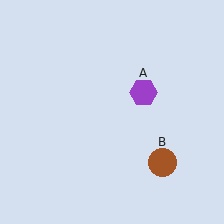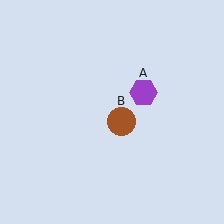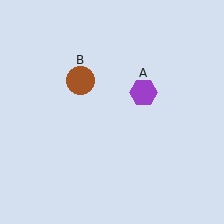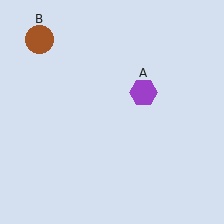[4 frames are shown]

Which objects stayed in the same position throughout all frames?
Purple hexagon (object A) remained stationary.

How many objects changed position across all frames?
1 object changed position: brown circle (object B).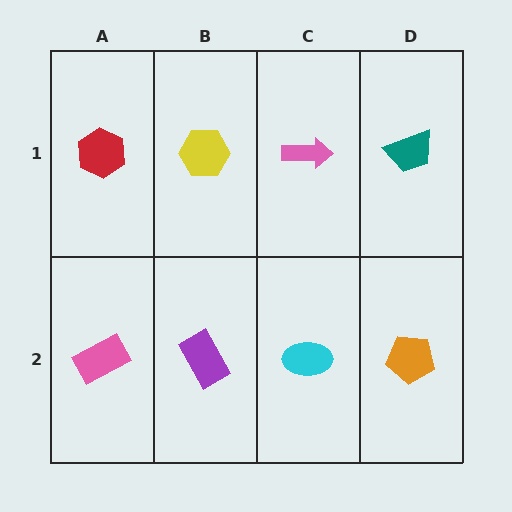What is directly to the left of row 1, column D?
A pink arrow.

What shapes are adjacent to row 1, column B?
A purple rectangle (row 2, column B), a red hexagon (row 1, column A), a pink arrow (row 1, column C).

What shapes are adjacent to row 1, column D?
An orange pentagon (row 2, column D), a pink arrow (row 1, column C).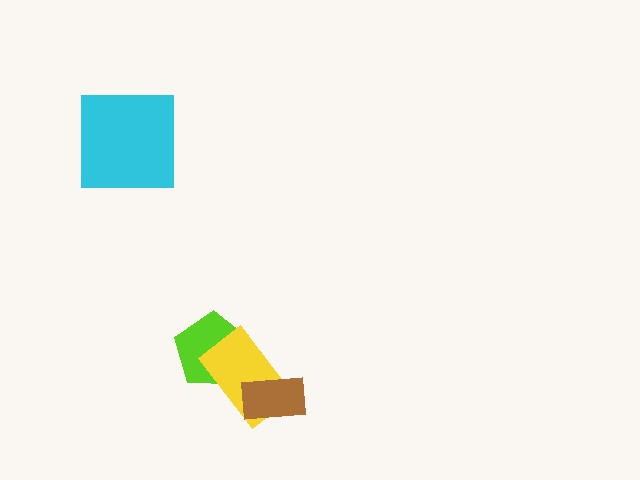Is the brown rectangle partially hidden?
No, no other shape covers it.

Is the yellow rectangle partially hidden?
Yes, it is partially covered by another shape.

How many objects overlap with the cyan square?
0 objects overlap with the cyan square.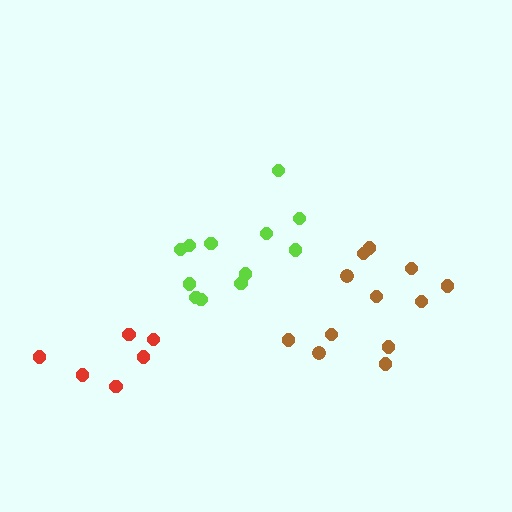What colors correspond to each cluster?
The clusters are colored: lime, brown, red.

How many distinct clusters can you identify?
There are 3 distinct clusters.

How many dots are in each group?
Group 1: 12 dots, Group 2: 12 dots, Group 3: 6 dots (30 total).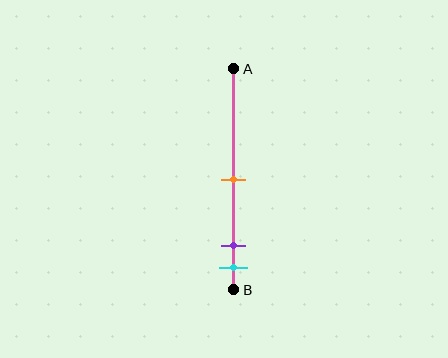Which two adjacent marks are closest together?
The purple and cyan marks are the closest adjacent pair.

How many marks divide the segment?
There are 3 marks dividing the segment.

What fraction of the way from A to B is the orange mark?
The orange mark is approximately 50% (0.5) of the way from A to B.